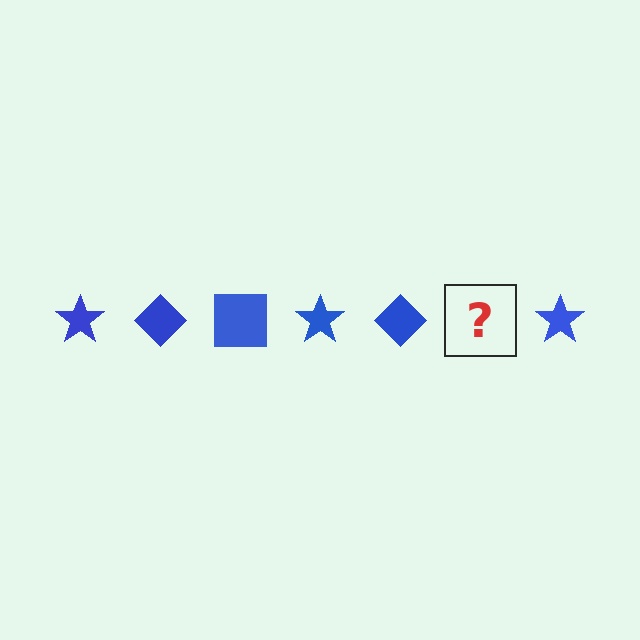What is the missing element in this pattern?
The missing element is a blue square.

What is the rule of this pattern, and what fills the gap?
The rule is that the pattern cycles through star, diamond, square shapes in blue. The gap should be filled with a blue square.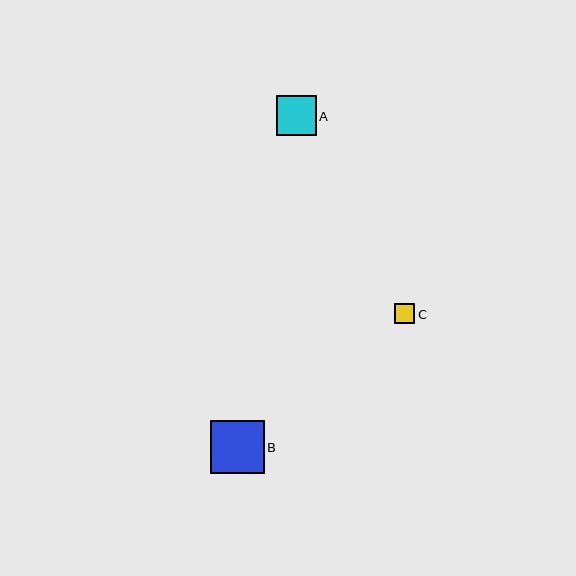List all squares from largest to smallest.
From largest to smallest: B, A, C.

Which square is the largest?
Square B is the largest with a size of approximately 53 pixels.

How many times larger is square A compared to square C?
Square A is approximately 2.0 times the size of square C.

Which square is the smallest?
Square C is the smallest with a size of approximately 20 pixels.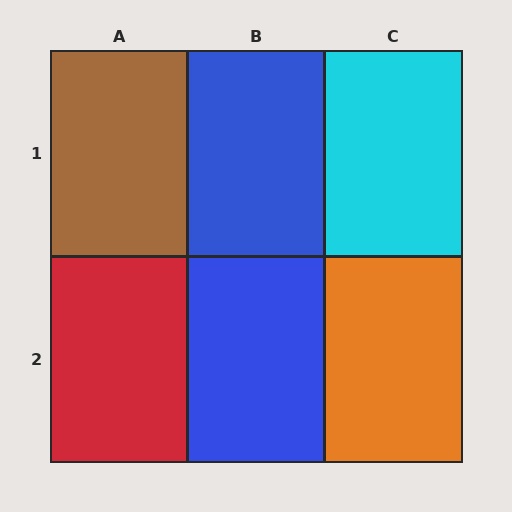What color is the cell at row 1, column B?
Blue.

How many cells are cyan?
1 cell is cyan.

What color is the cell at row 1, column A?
Brown.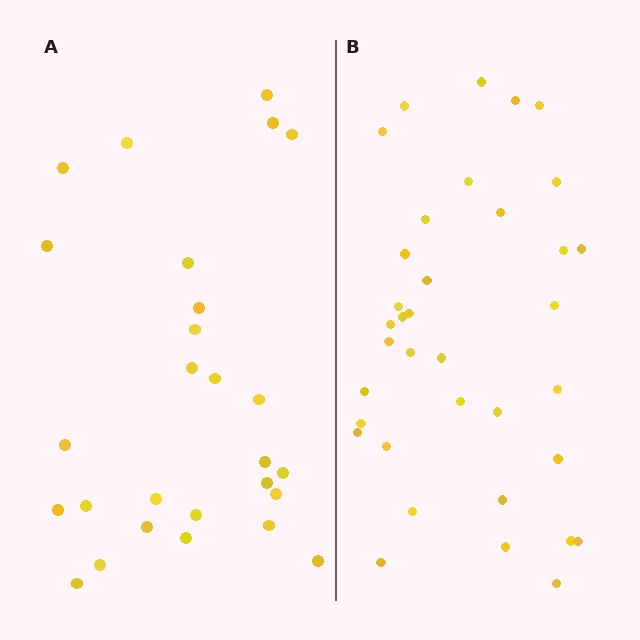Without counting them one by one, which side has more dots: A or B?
Region B (the right region) has more dots.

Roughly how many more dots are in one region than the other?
Region B has roughly 8 or so more dots than region A.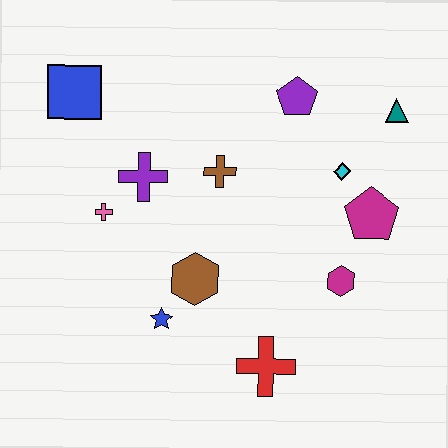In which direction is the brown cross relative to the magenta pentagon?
The brown cross is to the left of the magenta pentagon.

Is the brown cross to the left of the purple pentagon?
Yes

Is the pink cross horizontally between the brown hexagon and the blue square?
Yes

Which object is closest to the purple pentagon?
The cyan diamond is closest to the purple pentagon.